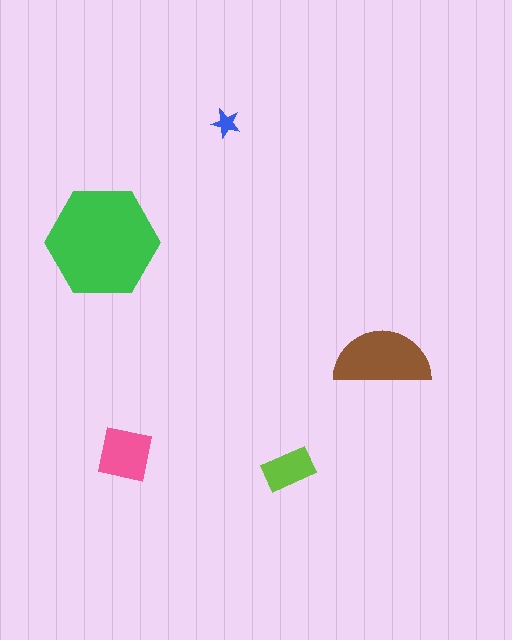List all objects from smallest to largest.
The blue star, the lime rectangle, the pink square, the brown semicircle, the green hexagon.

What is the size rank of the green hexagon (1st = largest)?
1st.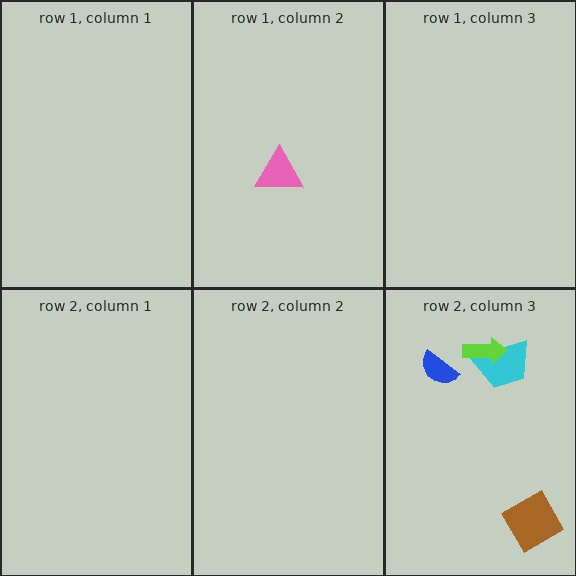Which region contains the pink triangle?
The row 1, column 2 region.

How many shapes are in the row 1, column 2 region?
1.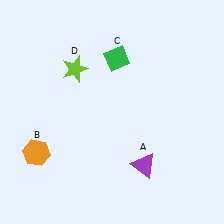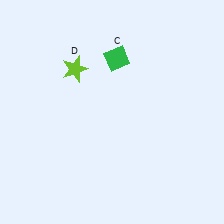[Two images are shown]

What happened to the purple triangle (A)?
The purple triangle (A) was removed in Image 2. It was in the bottom-right area of Image 1.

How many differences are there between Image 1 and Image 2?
There are 2 differences between the two images.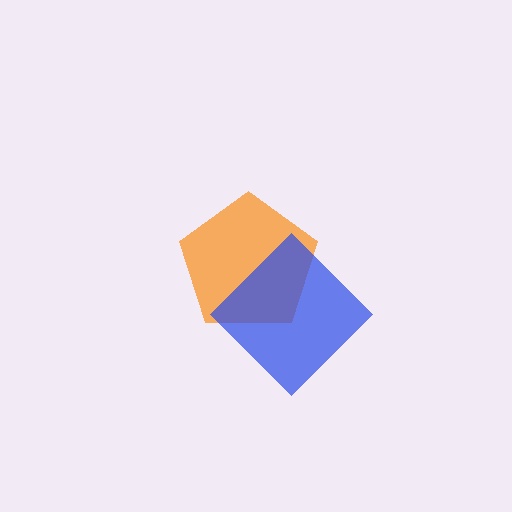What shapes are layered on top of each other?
The layered shapes are: an orange pentagon, a blue diamond.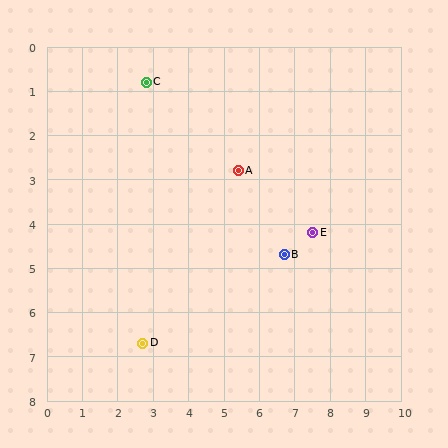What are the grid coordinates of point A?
Point A is at approximately (5.4, 2.8).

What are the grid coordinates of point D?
Point D is at approximately (2.7, 6.7).